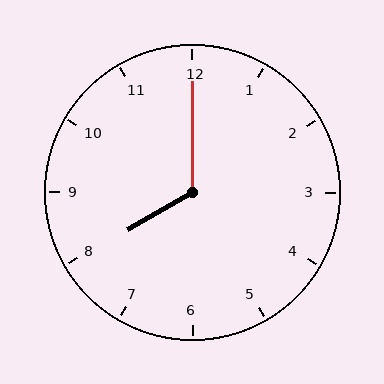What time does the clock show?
8:00.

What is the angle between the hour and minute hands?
Approximately 120 degrees.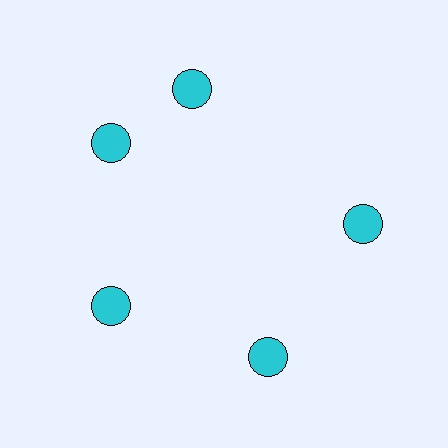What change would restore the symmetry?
The symmetry would be restored by rotating it back into even spacing with its neighbors so that all 5 circles sit at equal angles and equal distance from the center.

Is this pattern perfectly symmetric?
No. The 5 cyan circles are arranged in a ring, but one element near the 1 o'clock position is rotated out of alignment along the ring, breaking the 5-fold rotational symmetry.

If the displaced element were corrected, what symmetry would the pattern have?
It would have 5-fold rotational symmetry — the pattern would map onto itself every 72 degrees.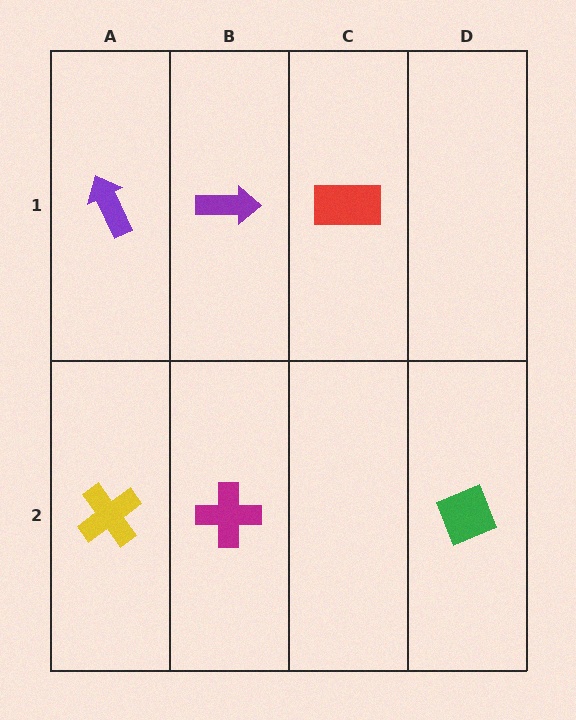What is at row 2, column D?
A green diamond.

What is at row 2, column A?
A yellow cross.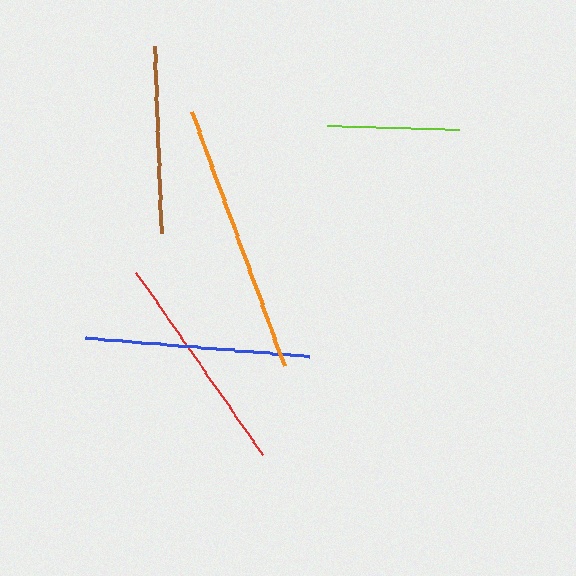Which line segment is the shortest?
The lime line is the shortest at approximately 132 pixels.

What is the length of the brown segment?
The brown segment is approximately 187 pixels long.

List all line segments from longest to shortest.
From longest to shortest: orange, blue, red, brown, lime.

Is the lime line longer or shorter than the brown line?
The brown line is longer than the lime line.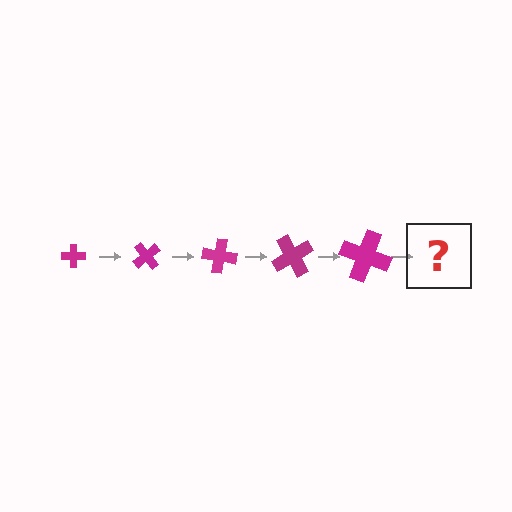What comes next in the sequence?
The next element should be a cross, larger than the previous one and rotated 250 degrees from the start.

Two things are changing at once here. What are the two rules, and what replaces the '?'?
The two rules are that the cross grows larger each step and it rotates 50 degrees each step. The '?' should be a cross, larger than the previous one and rotated 250 degrees from the start.